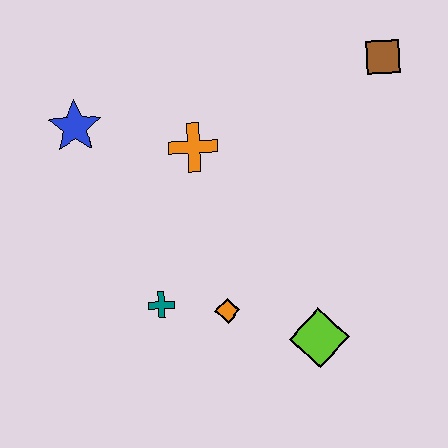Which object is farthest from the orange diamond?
The brown square is farthest from the orange diamond.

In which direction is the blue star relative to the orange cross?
The blue star is to the left of the orange cross.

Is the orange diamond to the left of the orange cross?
No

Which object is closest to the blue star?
The orange cross is closest to the blue star.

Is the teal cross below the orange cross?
Yes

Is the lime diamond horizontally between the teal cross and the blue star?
No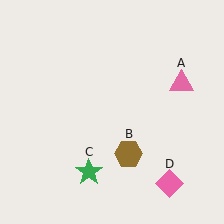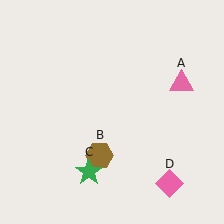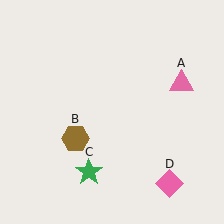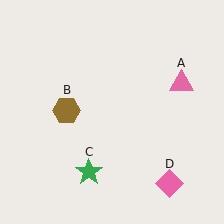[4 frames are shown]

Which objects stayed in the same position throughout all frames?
Pink triangle (object A) and green star (object C) and pink diamond (object D) remained stationary.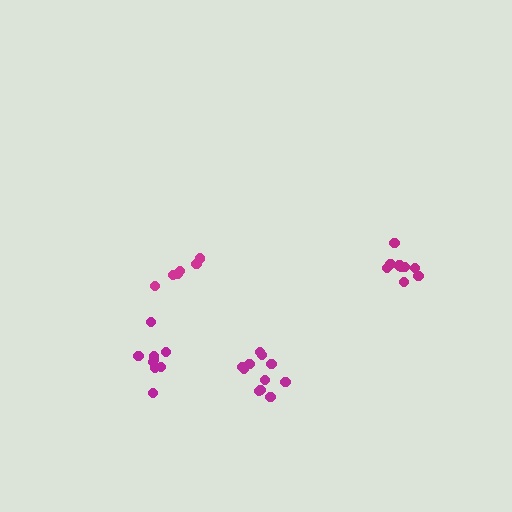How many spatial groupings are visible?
There are 4 spatial groupings.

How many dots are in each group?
Group 1: 11 dots, Group 2: 9 dots, Group 3: 9 dots, Group 4: 6 dots (35 total).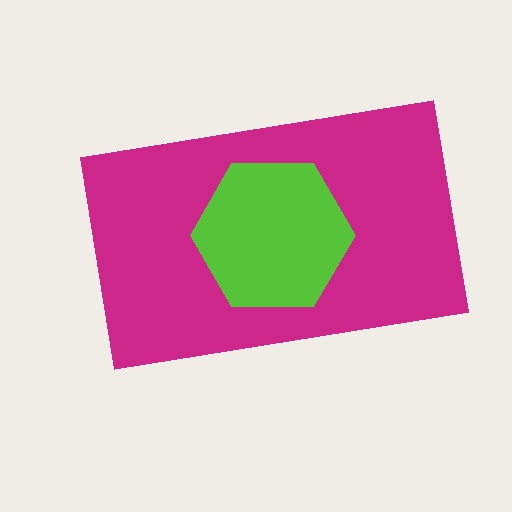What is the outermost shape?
The magenta rectangle.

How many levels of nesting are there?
2.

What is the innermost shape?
The lime hexagon.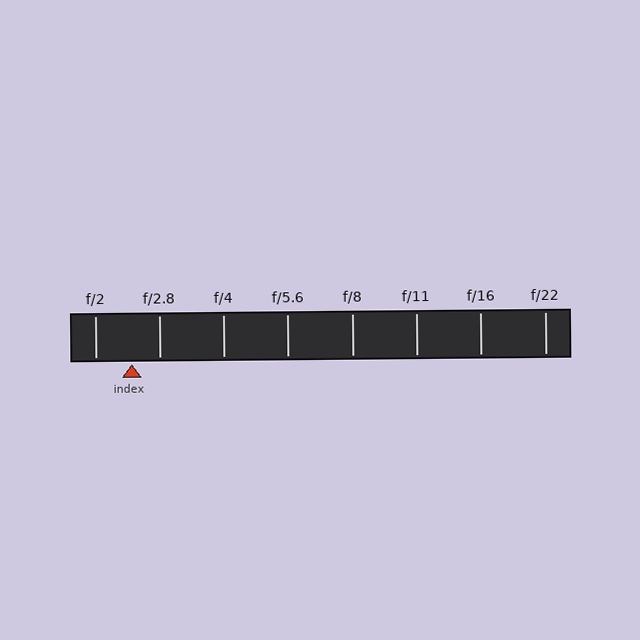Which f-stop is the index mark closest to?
The index mark is closest to f/2.8.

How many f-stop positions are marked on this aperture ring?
There are 8 f-stop positions marked.